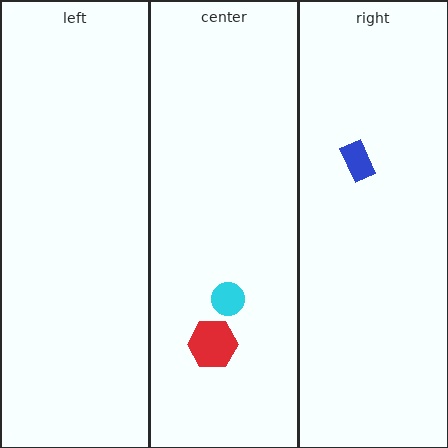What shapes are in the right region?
The blue rectangle.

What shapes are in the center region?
The cyan circle, the red hexagon.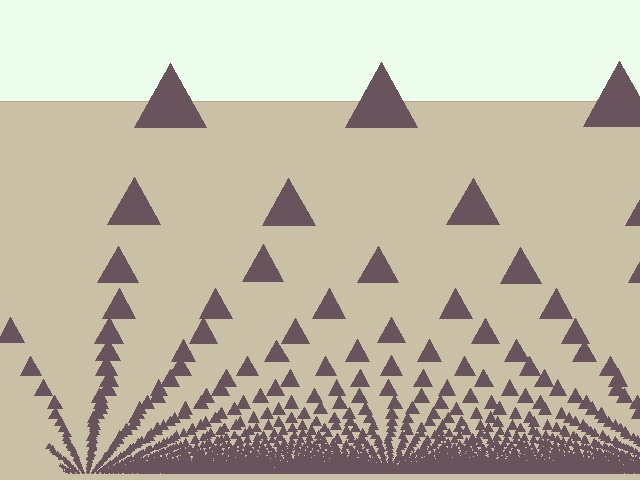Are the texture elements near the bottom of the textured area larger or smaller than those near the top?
Smaller. The gradient is inverted — elements near the bottom are smaller and denser.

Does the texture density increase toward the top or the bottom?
Density increases toward the bottom.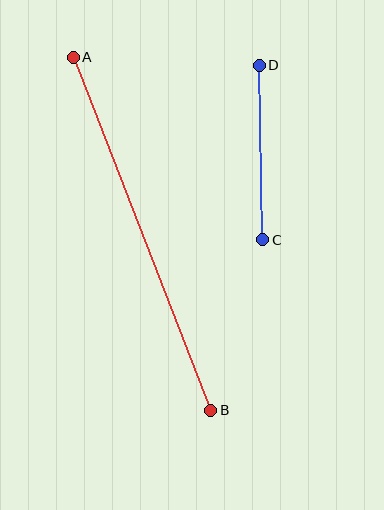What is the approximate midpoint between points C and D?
The midpoint is at approximately (261, 152) pixels.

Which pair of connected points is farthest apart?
Points A and B are farthest apart.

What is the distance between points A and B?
The distance is approximately 379 pixels.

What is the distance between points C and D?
The distance is approximately 175 pixels.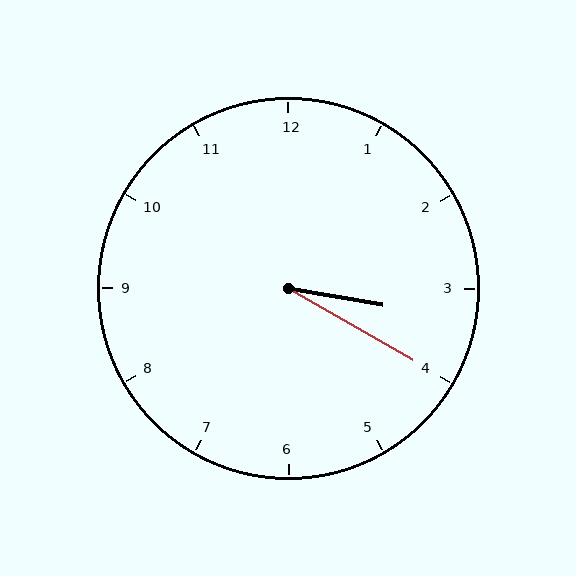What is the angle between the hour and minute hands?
Approximately 20 degrees.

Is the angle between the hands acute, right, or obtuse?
It is acute.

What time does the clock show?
3:20.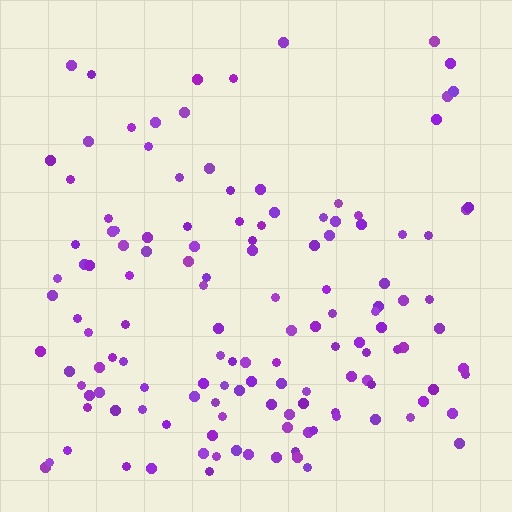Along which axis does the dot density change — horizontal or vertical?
Vertical.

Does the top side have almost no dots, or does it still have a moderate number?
Still a moderate number, just noticeably fewer than the bottom.